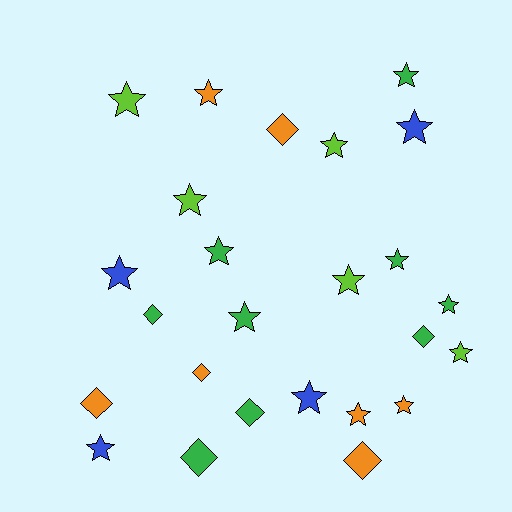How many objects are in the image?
There are 25 objects.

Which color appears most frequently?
Green, with 9 objects.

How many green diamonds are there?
There are 4 green diamonds.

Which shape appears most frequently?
Star, with 17 objects.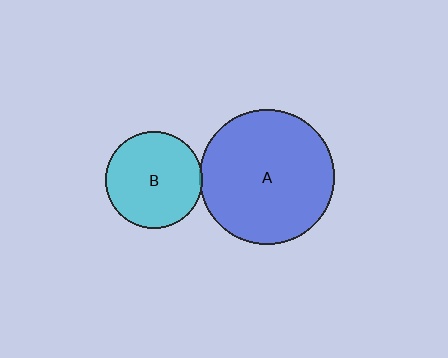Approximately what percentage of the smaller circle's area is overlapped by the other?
Approximately 5%.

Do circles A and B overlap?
Yes.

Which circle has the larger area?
Circle A (blue).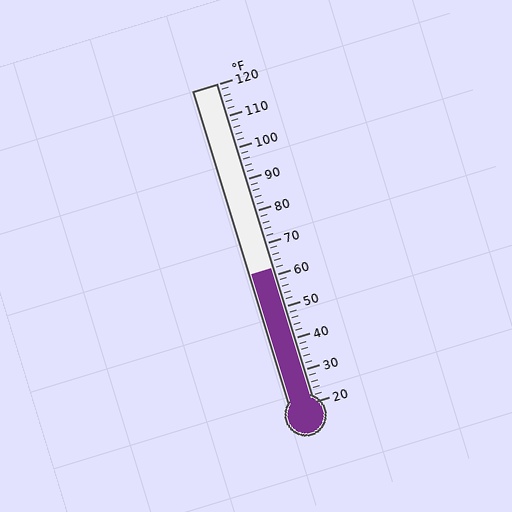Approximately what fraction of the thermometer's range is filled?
The thermometer is filled to approximately 40% of its range.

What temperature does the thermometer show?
The thermometer shows approximately 62°F.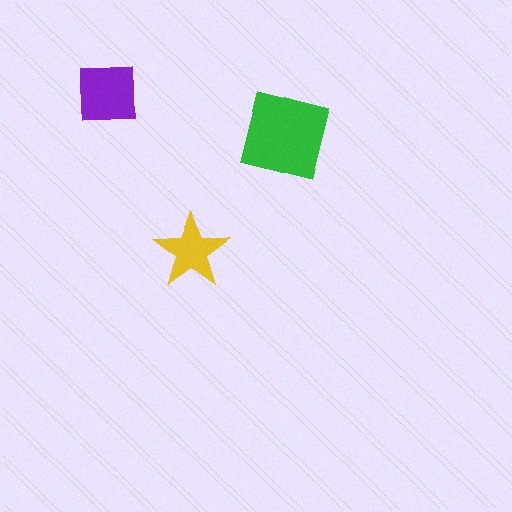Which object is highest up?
The purple square is topmost.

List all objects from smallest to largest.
The yellow star, the purple square, the green square.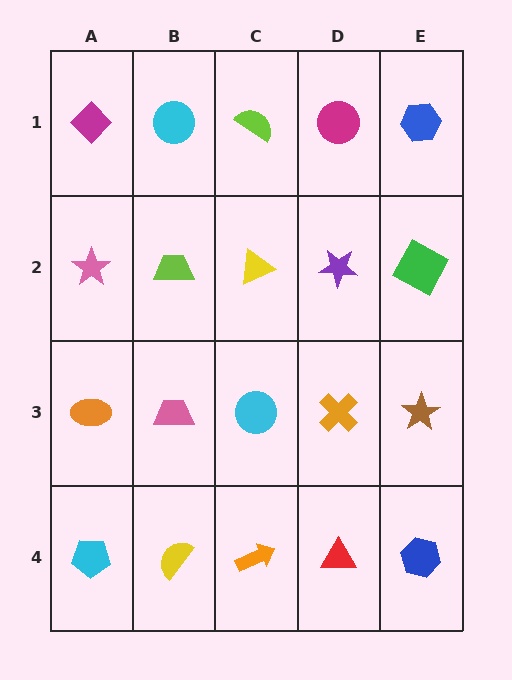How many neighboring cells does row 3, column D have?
4.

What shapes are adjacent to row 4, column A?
An orange ellipse (row 3, column A), a yellow semicircle (row 4, column B).